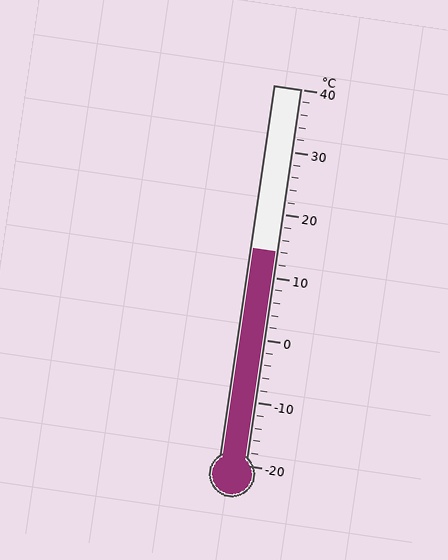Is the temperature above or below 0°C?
The temperature is above 0°C.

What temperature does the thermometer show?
The thermometer shows approximately 14°C.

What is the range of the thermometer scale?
The thermometer scale ranges from -20°C to 40°C.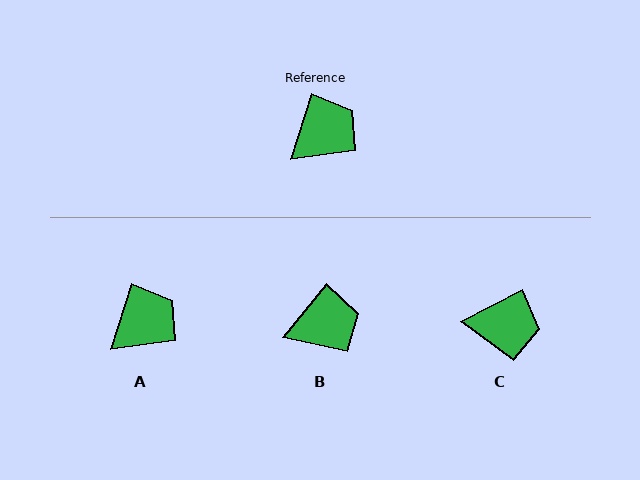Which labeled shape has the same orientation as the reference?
A.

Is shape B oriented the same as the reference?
No, it is off by about 21 degrees.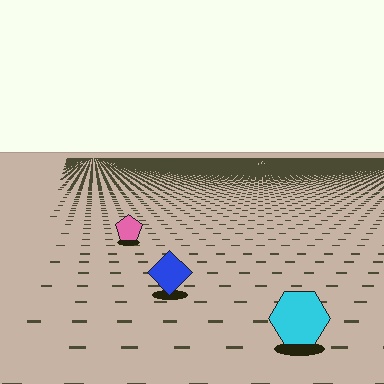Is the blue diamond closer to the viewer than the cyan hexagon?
No. The cyan hexagon is closer — you can tell from the texture gradient: the ground texture is coarser near it.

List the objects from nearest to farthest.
From nearest to farthest: the cyan hexagon, the blue diamond, the pink pentagon.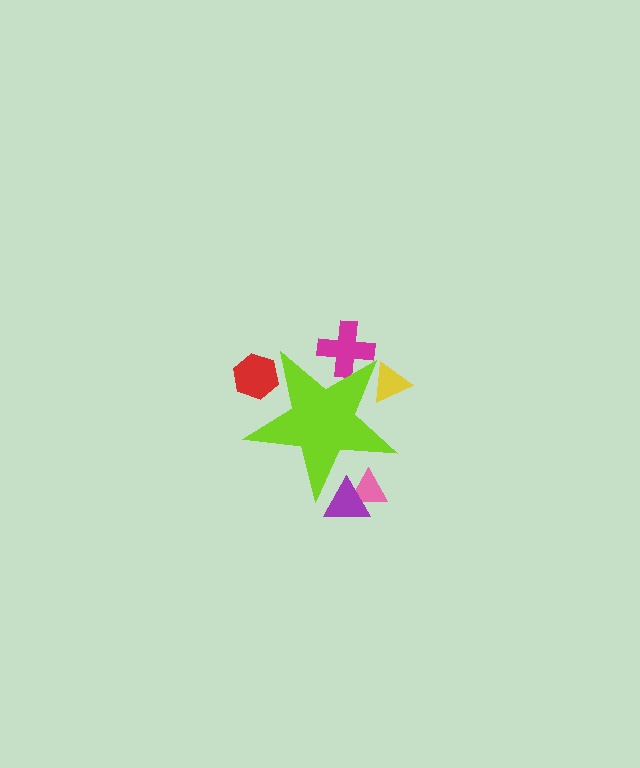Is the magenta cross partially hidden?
Yes, the magenta cross is partially hidden behind the lime star.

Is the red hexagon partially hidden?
Yes, the red hexagon is partially hidden behind the lime star.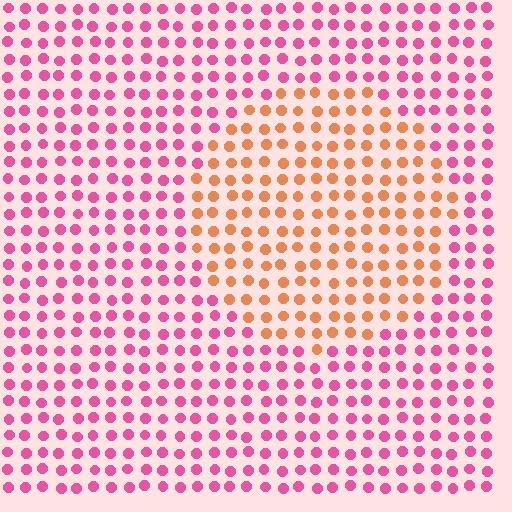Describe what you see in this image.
The image is filled with small pink elements in a uniform arrangement. A circle-shaped region is visible where the elements are tinted to a slightly different hue, forming a subtle color boundary.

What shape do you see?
I see a circle.